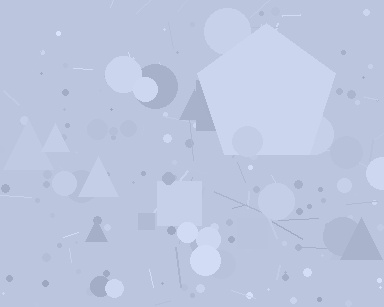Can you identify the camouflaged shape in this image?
The camouflaged shape is a pentagon.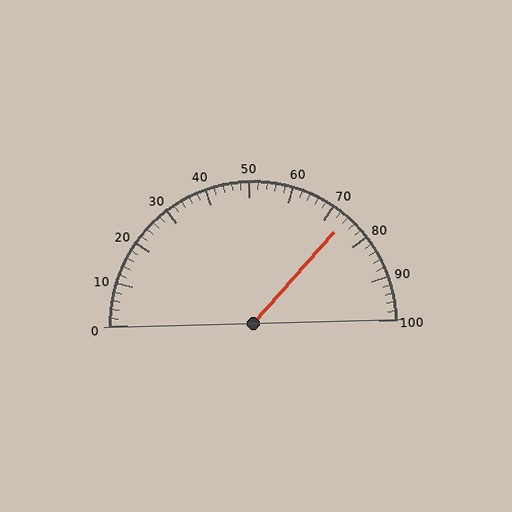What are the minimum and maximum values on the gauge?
The gauge ranges from 0 to 100.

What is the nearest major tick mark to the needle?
The nearest major tick mark is 70.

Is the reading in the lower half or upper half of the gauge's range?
The reading is in the upper half of the range (0 to 100).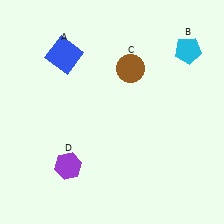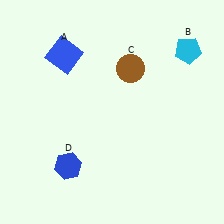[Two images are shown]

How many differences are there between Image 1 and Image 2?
There is 1 difference between the two images.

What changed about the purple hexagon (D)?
In Image 1, D is purple. In Image 2, it changed to blue.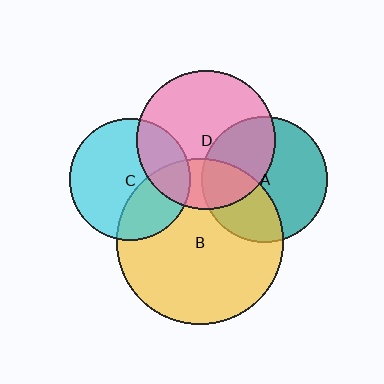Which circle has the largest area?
Circle B (yellow).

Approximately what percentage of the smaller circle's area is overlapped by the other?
Approximately 35%.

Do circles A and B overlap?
Yes.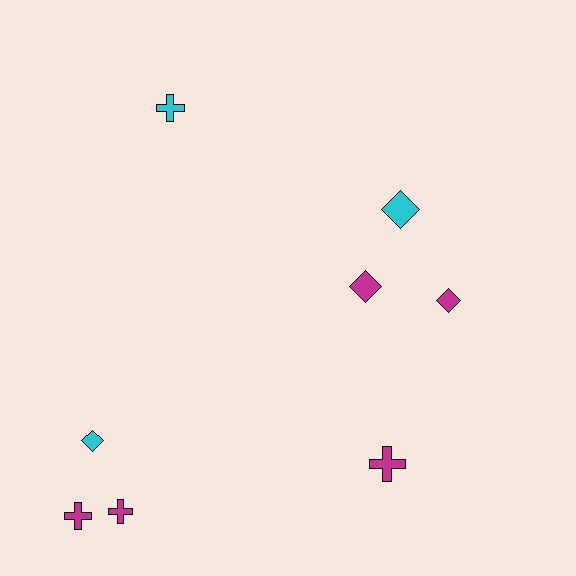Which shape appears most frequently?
Diamond, with 4 objects.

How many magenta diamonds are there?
There are 2 magenta diamonds.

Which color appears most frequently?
Magenta, with 5 objects.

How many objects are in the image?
There are 8 objects.